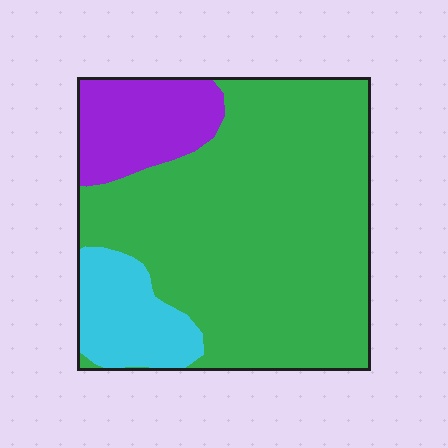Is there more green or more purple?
Green.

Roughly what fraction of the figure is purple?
Purple takes up about one sixth (1/6) of the figure.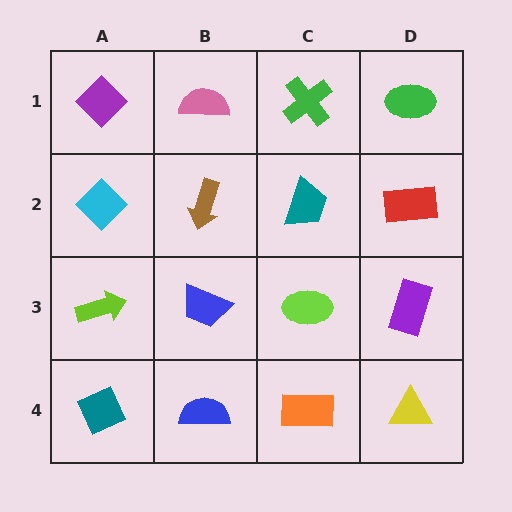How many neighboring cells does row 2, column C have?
4.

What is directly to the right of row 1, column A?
A pink semicircle.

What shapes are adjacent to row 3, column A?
A cyan diamond (row 2, column A), a teal diamond (row 4, column A), a blue trapezoid (row 3, column B).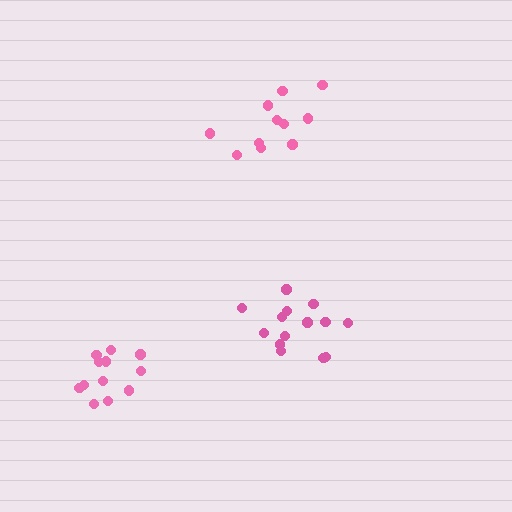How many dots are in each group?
Group 1: 14 dots, Group 2: 12 dots, Group 3: 11 dots (37 total).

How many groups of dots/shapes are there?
There are 3 groups.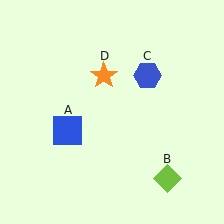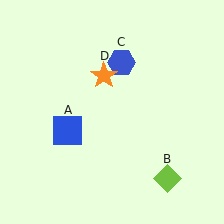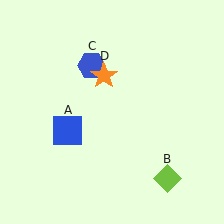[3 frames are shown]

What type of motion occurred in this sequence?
The blue hexagon (object C) rotated counterclockwise around the center of the scene.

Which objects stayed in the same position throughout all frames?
Blue square (object A) and lime diamond (object B) and orange star (object D) remained stationary.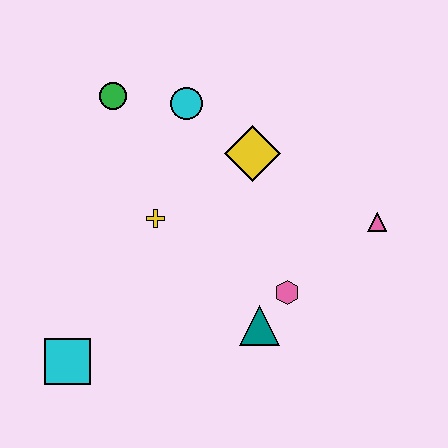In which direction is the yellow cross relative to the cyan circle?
The yellow cross is below the cyan circle.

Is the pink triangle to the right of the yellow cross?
Yes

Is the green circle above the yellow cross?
Yes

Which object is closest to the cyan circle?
The green circle is closest to the cyan circle.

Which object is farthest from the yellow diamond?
The cyan square is farthest from the yellow diamond.